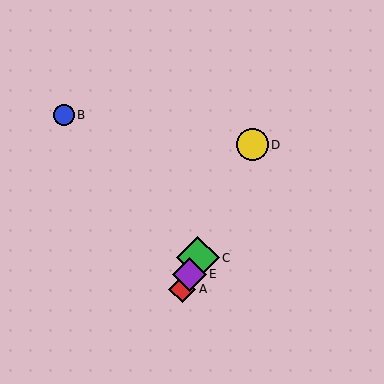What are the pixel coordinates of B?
Object B is at (64, 115).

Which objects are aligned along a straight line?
Objects A, C, D, E are aligned along a straight line.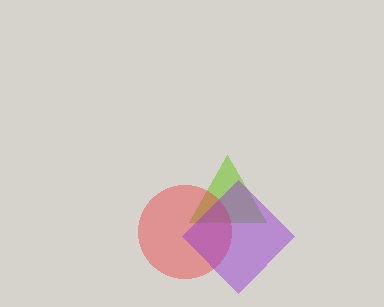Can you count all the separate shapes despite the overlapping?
Yes, there are 3 separate shapes.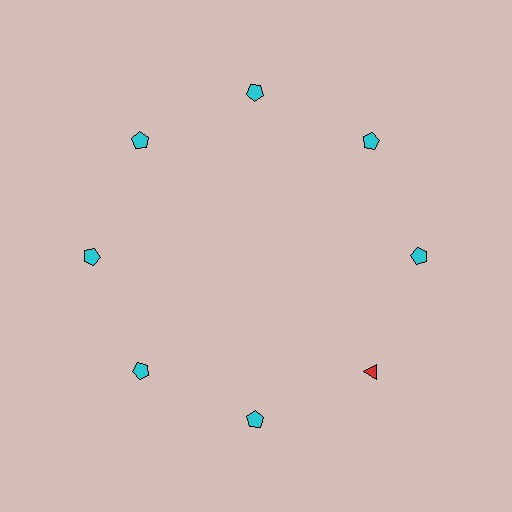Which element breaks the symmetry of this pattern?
The red triangle at roughly the 4 o'clock position breaks the symmetry. All other shapes are cyan pentagons.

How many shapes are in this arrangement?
There are 8 shapes arranged in a ring pattern.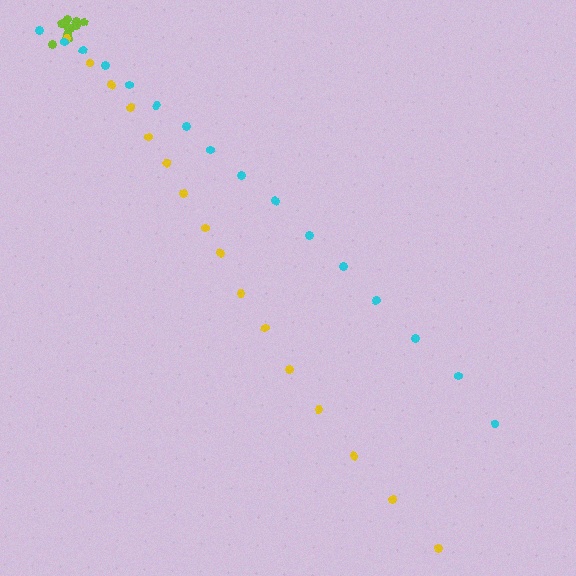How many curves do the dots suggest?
There are 3 distinct paths.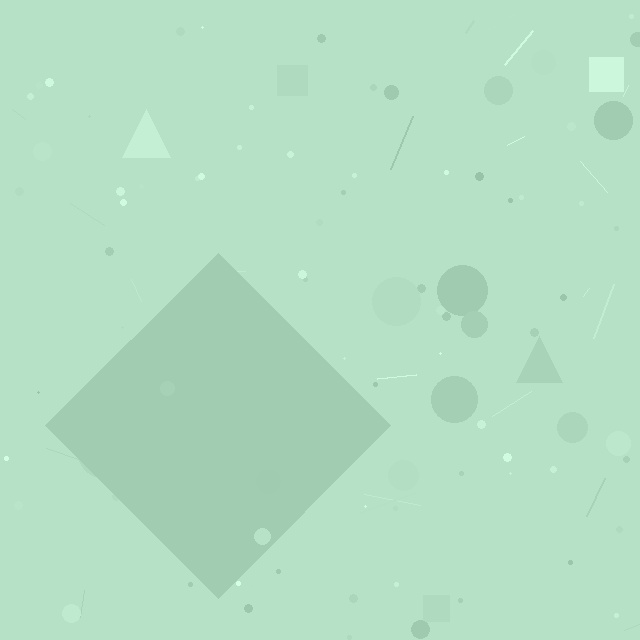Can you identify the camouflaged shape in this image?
The camouflaged shape is a diamond.